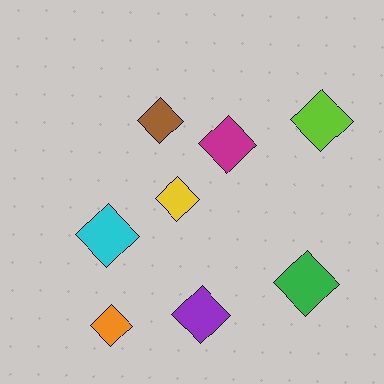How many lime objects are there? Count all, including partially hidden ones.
There is 1 lime object.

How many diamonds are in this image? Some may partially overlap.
There are 8 diamonds.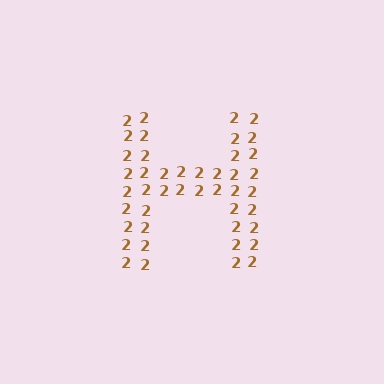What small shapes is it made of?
It is made of small digit 2's.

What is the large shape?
The large shape is the letter H.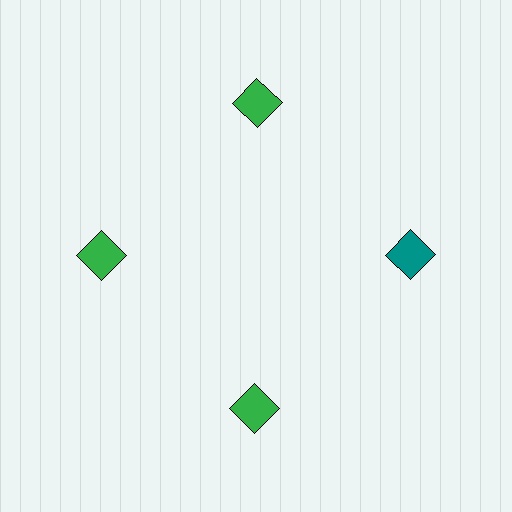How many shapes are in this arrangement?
There are 4 shapes arranged in a ring pattern.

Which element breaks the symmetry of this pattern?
The teal square at roughly the 3 o'clock position breaks the symmetry. All other shapes are green squares.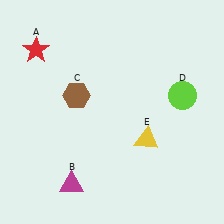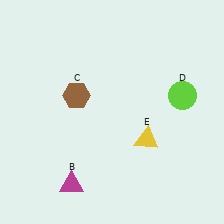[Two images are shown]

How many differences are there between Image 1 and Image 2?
There is 1 difference between the two images.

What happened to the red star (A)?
The red star (A) was removed in Image 2. It was in the top-left area of Image 1.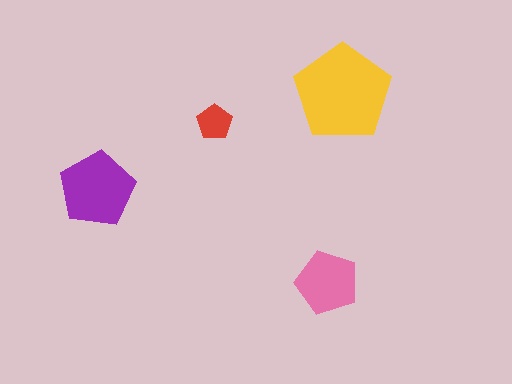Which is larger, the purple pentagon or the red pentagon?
The purple one.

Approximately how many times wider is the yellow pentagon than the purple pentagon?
About 1.5 times wider.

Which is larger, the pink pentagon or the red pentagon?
The pink one.